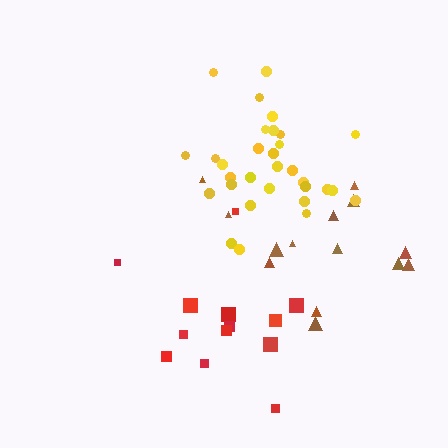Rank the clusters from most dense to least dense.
yellow, brown, red.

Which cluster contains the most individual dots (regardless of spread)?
Yellow (31).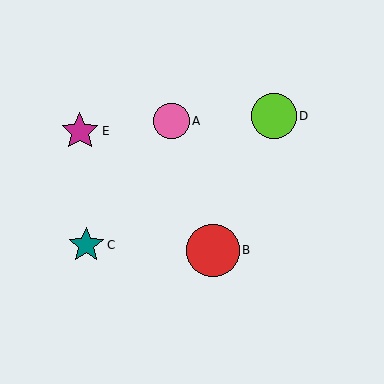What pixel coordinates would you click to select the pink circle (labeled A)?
Click at (171, 121) to select the pink circle A.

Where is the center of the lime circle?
The center of the lime circle is at (274, 116).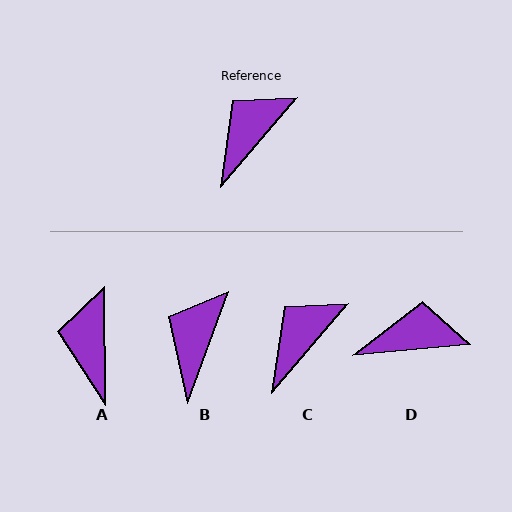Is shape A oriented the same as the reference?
No, it is off by about 41 degrees.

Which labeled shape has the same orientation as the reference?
C.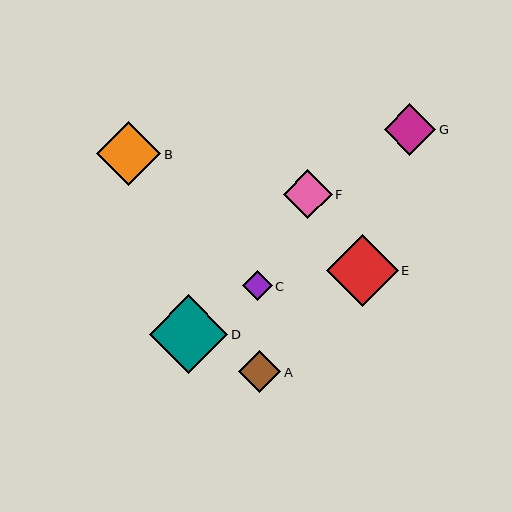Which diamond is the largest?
Diamond D is the largest with a size of approximately 79 pixels.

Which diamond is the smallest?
Diamond C is the smallest with a size of approximately 30 pixels.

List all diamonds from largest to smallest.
From largest to smallest: D, E, B, G, F, A, C.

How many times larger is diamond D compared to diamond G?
Diamond D is approximately 1.5 times the size of diamond G.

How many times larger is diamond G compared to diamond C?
Diamond G is approximately 1.7 times the size of diamond C.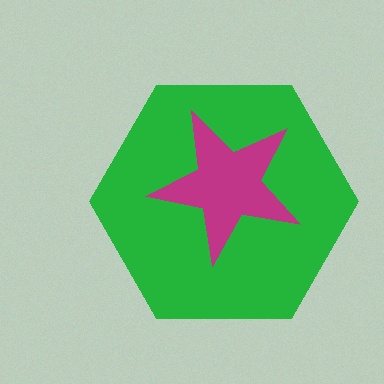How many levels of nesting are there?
2.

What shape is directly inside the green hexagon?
The magenta star.